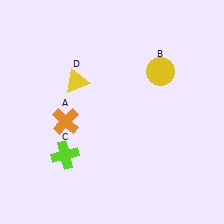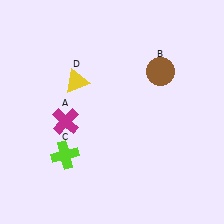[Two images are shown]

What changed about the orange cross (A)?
In Image 1, A is orange. In Image 2, it changed to magenta.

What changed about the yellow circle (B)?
In Image 1, B is yellow. In Image 2, it changed to brown.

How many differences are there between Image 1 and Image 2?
There are 2 differences between the two images.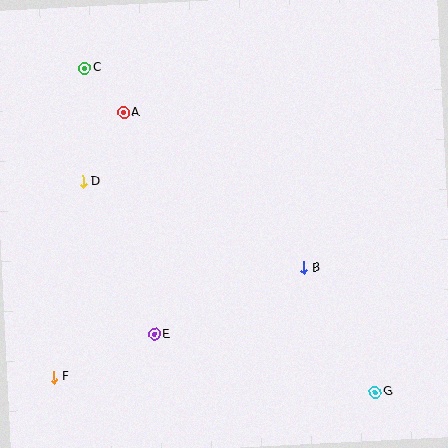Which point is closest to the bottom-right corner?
Point G is closest to the bottom-right corner.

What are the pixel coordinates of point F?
Point F is at (54, 377).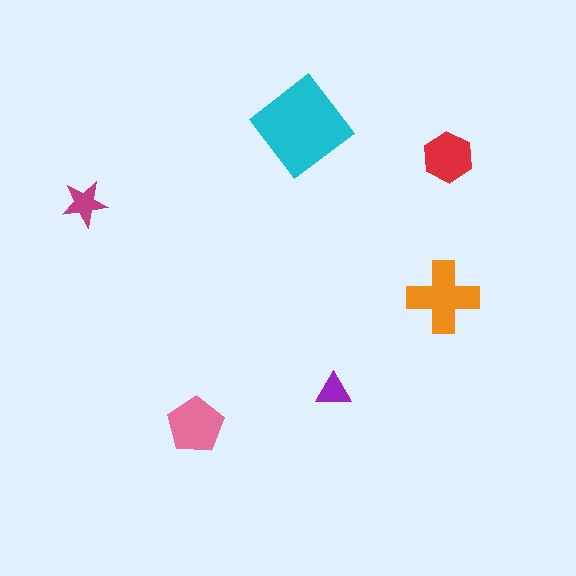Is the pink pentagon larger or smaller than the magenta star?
Larger.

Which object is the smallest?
The purple triangle.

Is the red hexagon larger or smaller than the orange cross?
Smaller.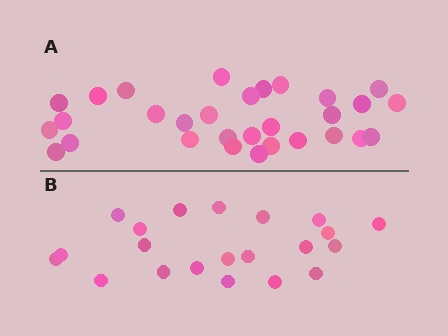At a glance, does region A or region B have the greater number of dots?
Region A (the top region) has more dots.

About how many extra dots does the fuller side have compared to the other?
Region A has roughly 8 or so more dots than region B.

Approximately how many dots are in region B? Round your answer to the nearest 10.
About 20 dots. (The exact count is 21, which rounds to 20.)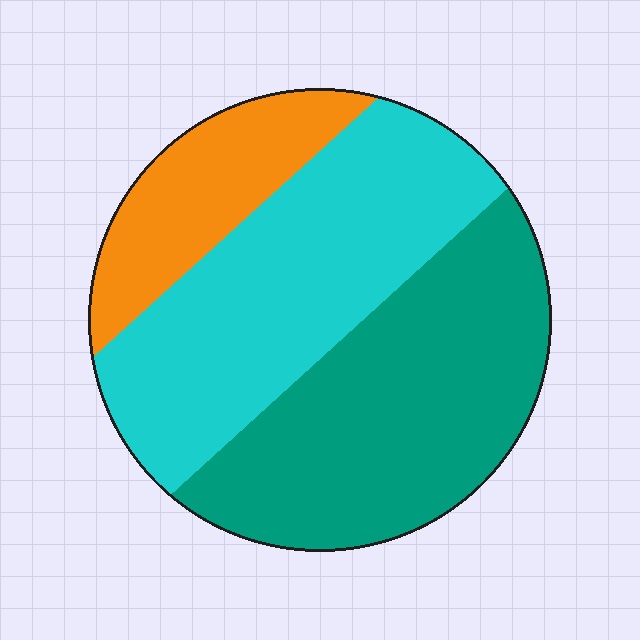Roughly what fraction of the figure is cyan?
Cyan takes up between a third and a half of the figure.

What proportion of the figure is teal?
Teal takes up between a third and a half of the figure.